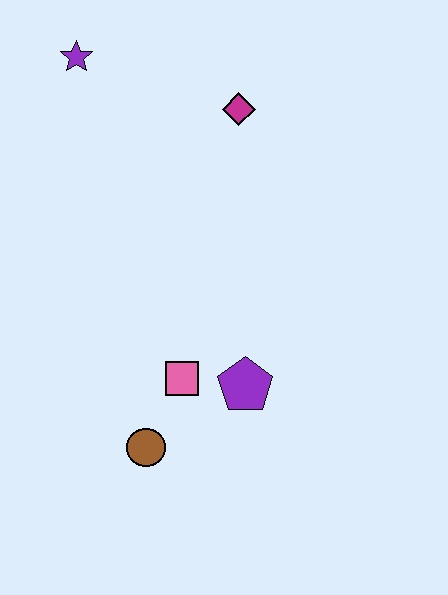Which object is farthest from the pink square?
The purple star is farthest from the pink square.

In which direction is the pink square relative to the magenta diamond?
The pink square is below the magenta diamond.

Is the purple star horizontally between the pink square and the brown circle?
No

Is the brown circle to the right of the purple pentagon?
No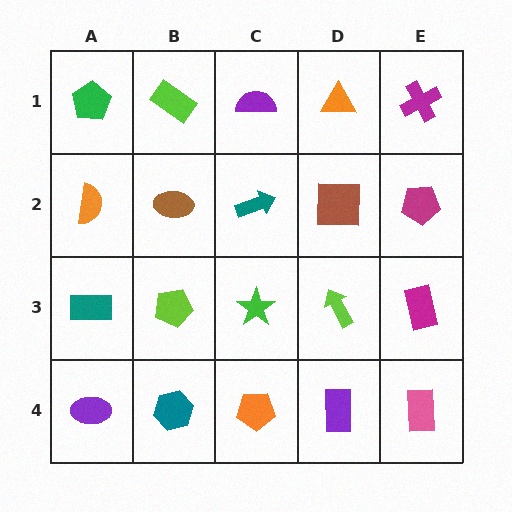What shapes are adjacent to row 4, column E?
A magenta rectangle (row 3, column E), a purple rectangle (row 4, column D).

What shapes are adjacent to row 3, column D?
A brown square (row 2, column D), a purple rectangle (row 4, column D), a green star (row 3, column C), a magenta rectangle (row 3, column E).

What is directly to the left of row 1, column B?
A green pentagon.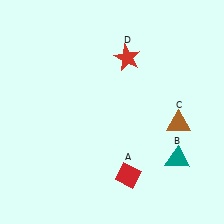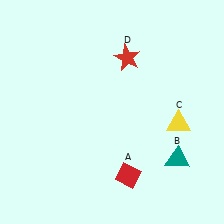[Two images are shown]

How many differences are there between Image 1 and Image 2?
There is 1 difference between the two images.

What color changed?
The triangle (C) changed from brown in Image 1 to yellow in Image 2.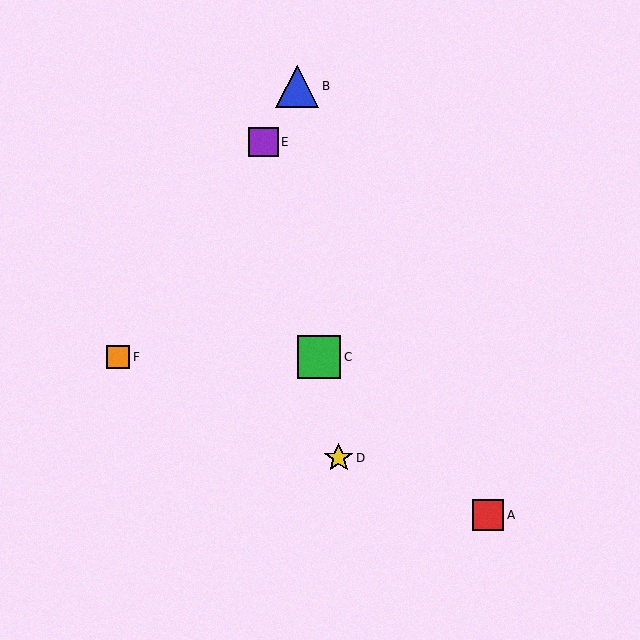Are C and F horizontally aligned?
Yes, both are at y≈357.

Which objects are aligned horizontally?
Objects C, F are aligned horizontally.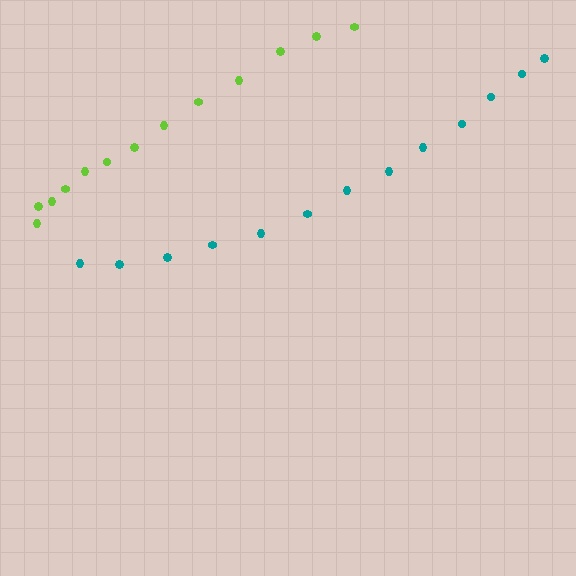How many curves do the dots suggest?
There are 2 distinct paths.